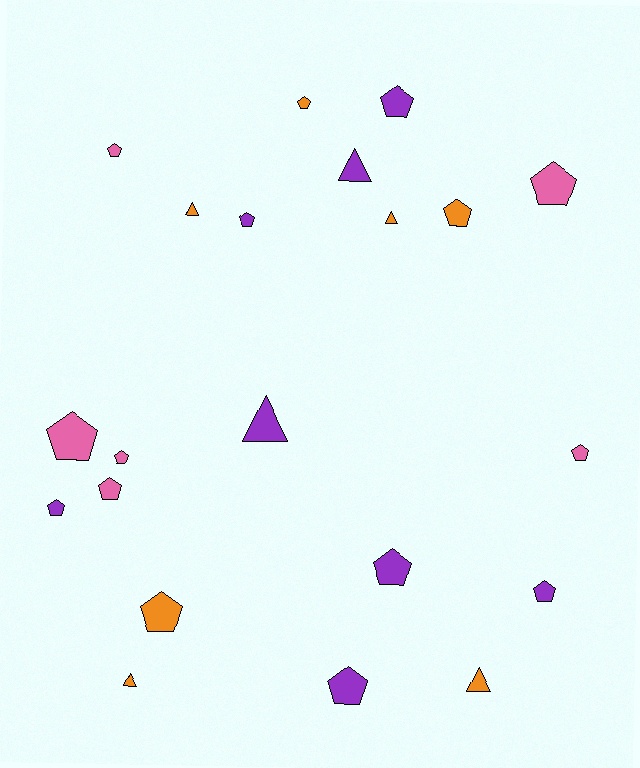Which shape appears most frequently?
Pentagon, with 15 objects.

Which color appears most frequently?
Purple, with 8 objects.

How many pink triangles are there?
There are no pink triangles.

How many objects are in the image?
There are 21 objects.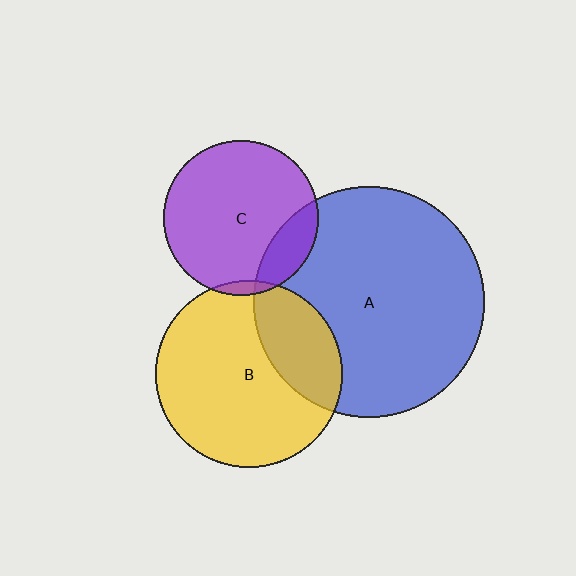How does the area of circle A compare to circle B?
Approximately 1.5 times.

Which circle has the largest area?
Circle A (blue).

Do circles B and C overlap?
Yes.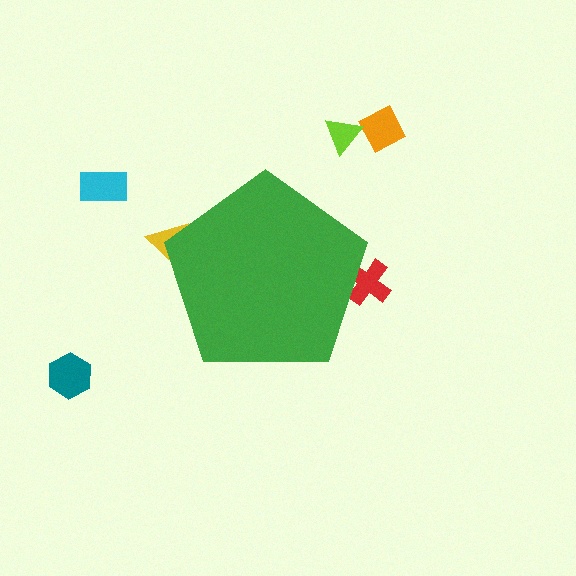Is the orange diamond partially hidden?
No, the orange diamond is fully visible.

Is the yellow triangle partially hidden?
Yes, the yellow triangle is partially hidden behind the green pentagon.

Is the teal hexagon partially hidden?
No, the teal hexagon is fully visible.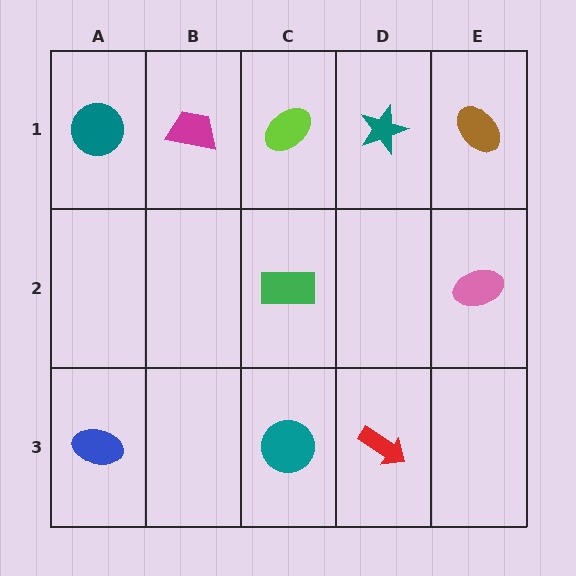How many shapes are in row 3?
3 shapes.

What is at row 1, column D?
A teal star.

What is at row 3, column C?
A teal circle.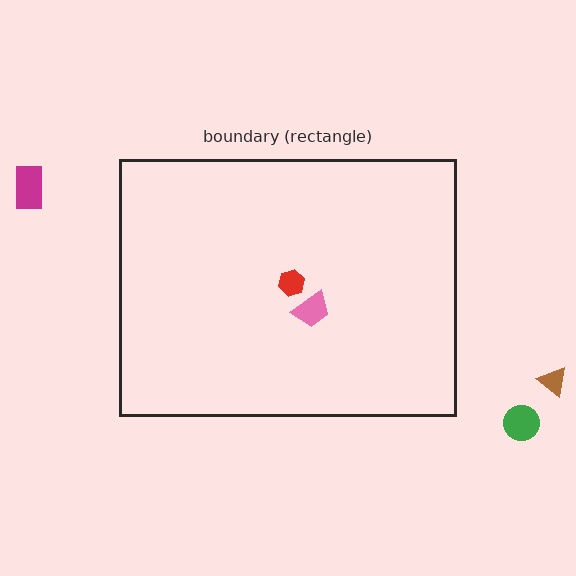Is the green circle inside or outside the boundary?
Outside.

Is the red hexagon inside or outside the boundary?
Inside.